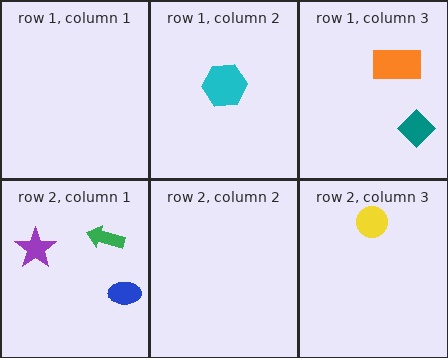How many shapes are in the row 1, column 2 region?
1.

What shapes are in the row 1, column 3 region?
The teal diamond, the orange rectangle.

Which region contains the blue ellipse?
The row 2, column 1 region.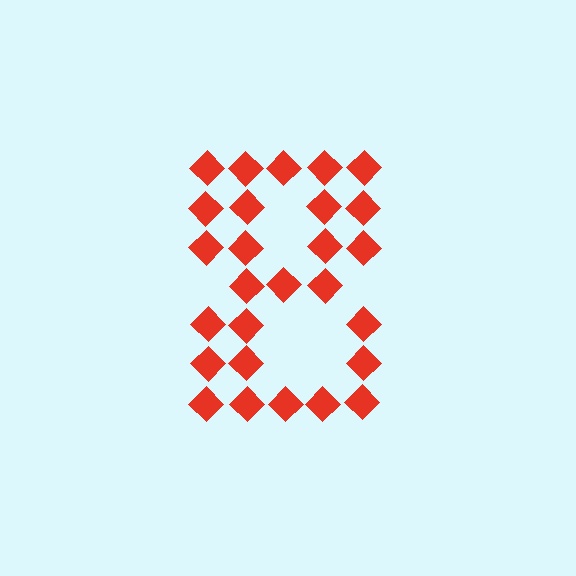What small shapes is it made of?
It is made of small diamonds.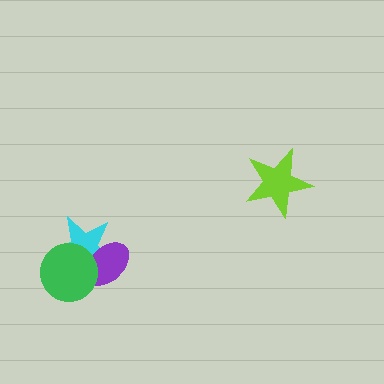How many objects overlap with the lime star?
0 objects overlap with the lime star.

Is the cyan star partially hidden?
Yes, it is partially covered by another shape.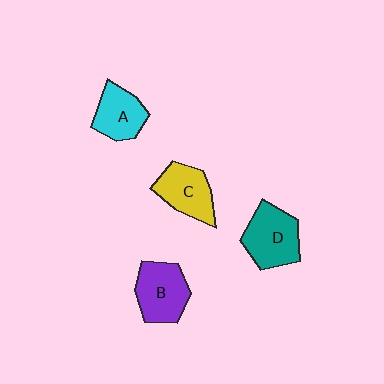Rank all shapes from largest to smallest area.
From largest to smallest: D (teal), B (purple), C (yellow), A (cyan).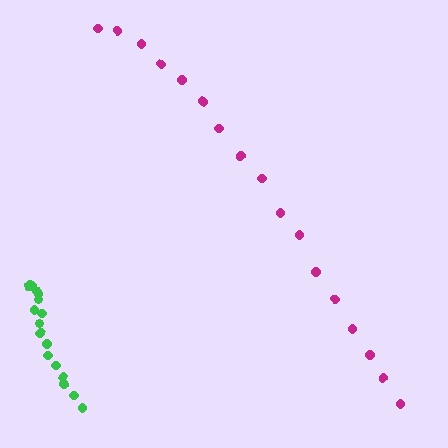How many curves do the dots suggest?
There are 2 distinct paths.